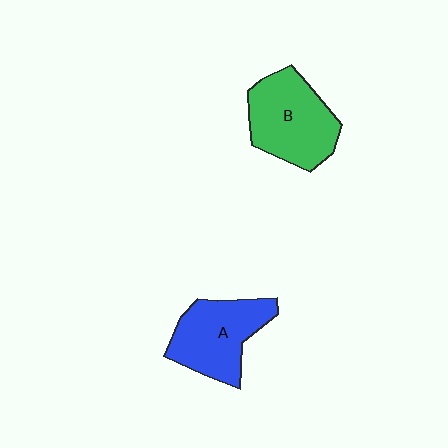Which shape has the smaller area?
Shape A (blue).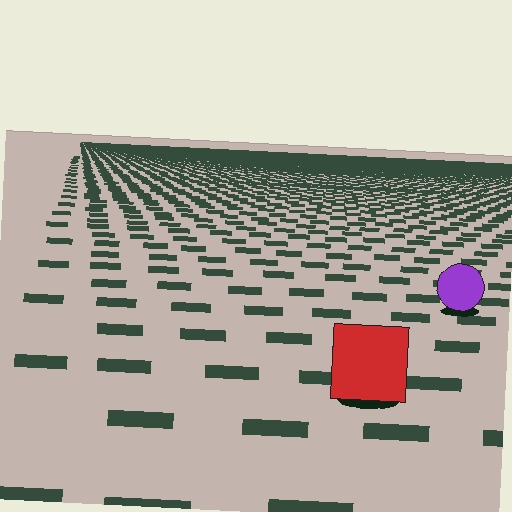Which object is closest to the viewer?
The red square is closest. The texture marks near it are larger and more spread out.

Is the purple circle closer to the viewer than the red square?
No. The red square is closer — you can tell from the texture gradient: the ground texture is coarser near it.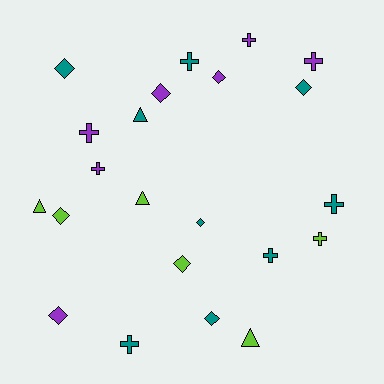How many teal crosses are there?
There are 4 teal crosses.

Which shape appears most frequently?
Cross, with 9 objects.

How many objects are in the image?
There are 22 objects.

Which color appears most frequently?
Teal, with 9 objects.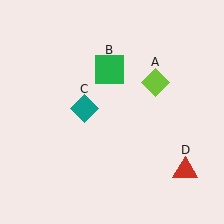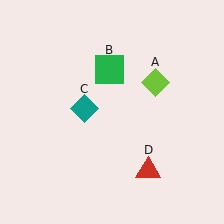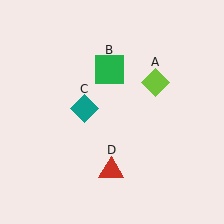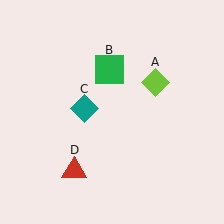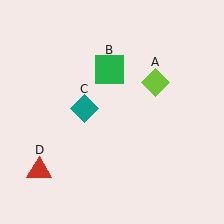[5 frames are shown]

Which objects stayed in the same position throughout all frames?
Lime diamond (object A) and green square (object B) and teal diamond (object C) remained stationary.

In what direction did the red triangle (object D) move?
The red triangle (object D) moved left.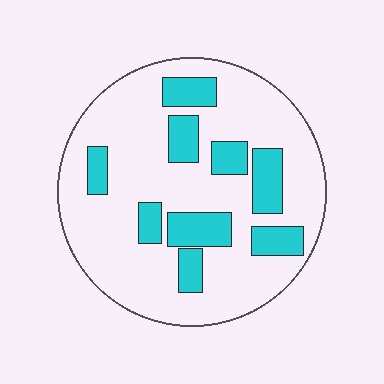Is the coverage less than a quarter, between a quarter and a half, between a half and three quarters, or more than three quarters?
Less than a quarter.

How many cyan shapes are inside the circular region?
9.